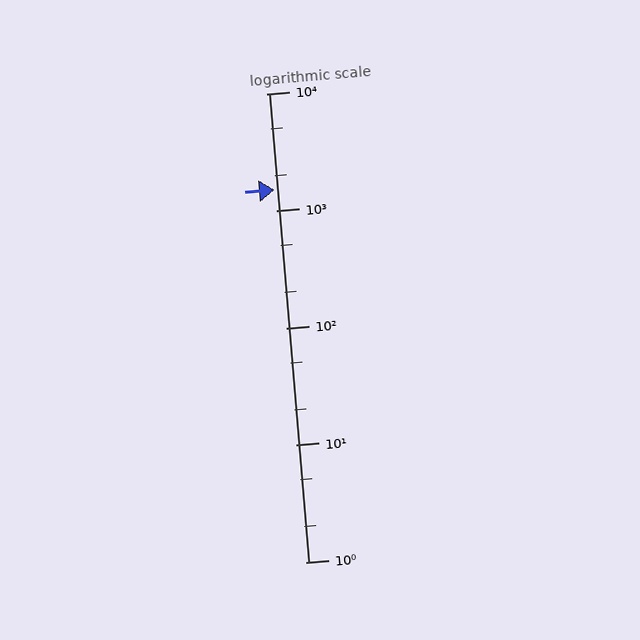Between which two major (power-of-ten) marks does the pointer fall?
The pointer is between 1000 and 10000.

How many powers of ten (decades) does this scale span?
The scale spans 4 decades, from 1 to 10000.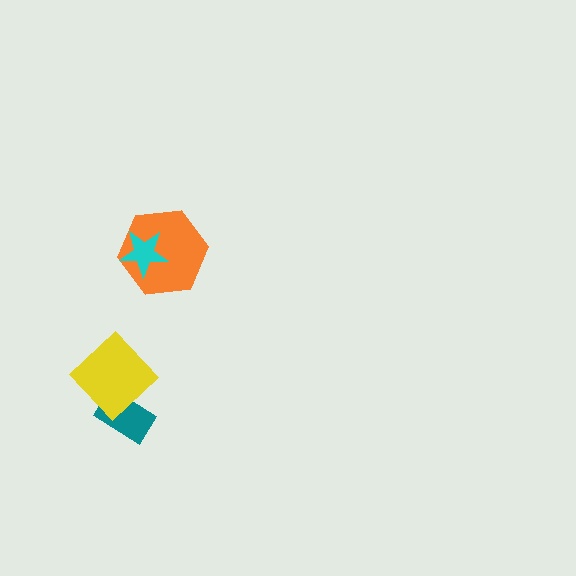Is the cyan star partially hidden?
No, no other shape covers it.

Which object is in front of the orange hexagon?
The cyan star is in front of the orange hexagon.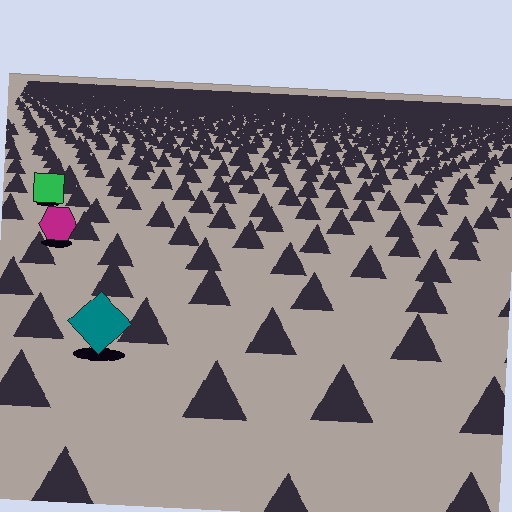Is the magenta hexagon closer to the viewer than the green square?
Yes. The magenta hexagon is closer — you can tell from the texture gradient: the ground texture is coarser near it.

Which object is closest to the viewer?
The teal diamond is closest. The texture marks near it are larger and more spread out.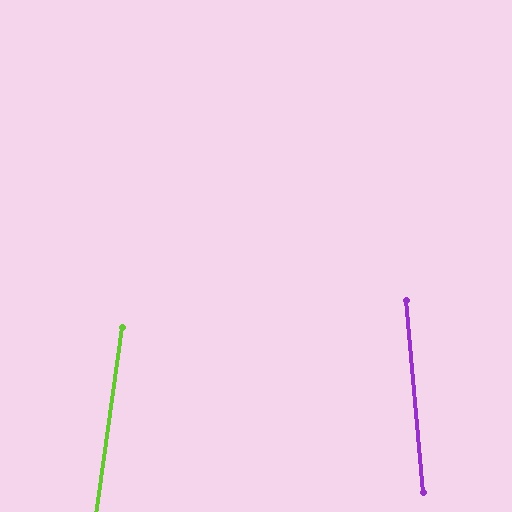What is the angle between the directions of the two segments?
Approximately 13 degrees.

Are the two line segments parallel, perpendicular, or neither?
Neither parallel nor perpendicular — they differ by about 13°.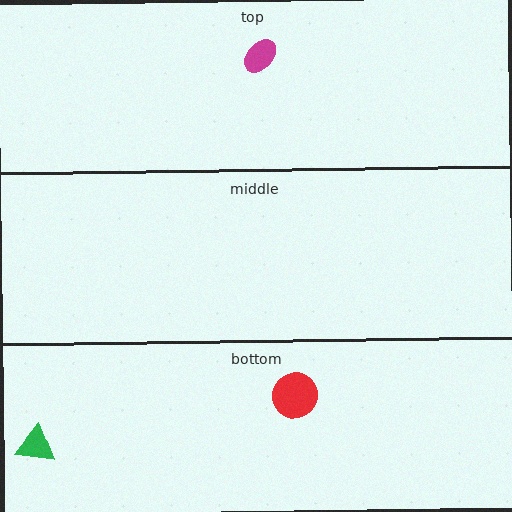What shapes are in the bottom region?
The red circle, the green triangle.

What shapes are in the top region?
The magenta ellipse.